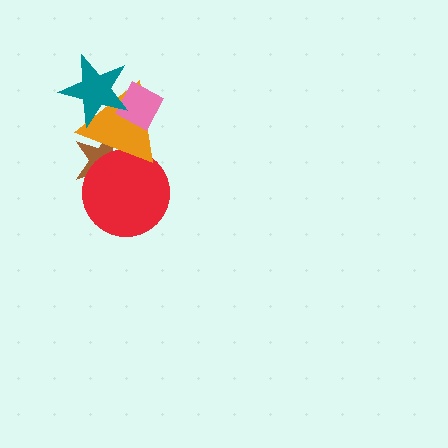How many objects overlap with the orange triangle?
4 objects overlap with the orange triangle.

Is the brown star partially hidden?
Yes, it is partially covered by another shape.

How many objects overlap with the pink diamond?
2 objects overlap with the pink diamond.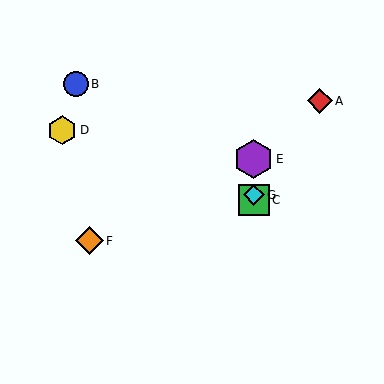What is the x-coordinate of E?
Object E is at x≈254.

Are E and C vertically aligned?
Yes, both are at x≈254.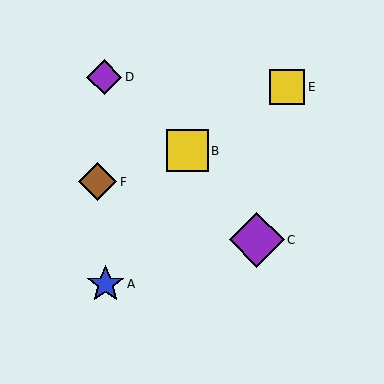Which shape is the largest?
The purple diamond (labeled C) is the largest.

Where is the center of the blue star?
The center of the blue star is at (106, 284).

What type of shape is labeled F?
Shape F is a brown diamond.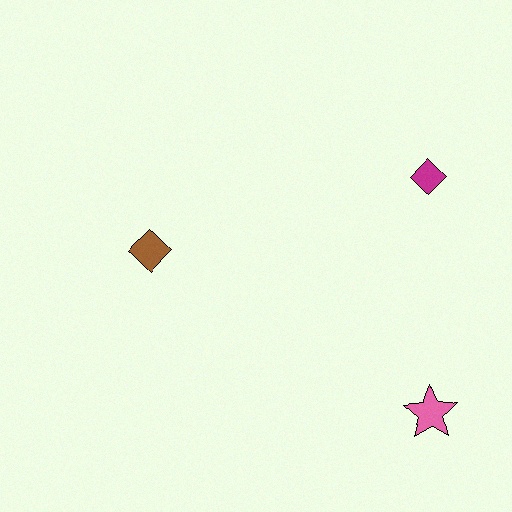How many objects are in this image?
There are 3 objects.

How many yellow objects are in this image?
There are no yellow objects.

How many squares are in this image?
There are no squares.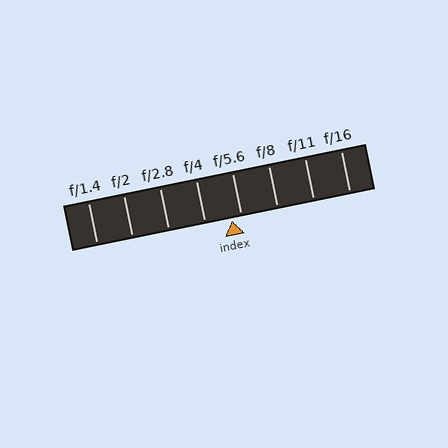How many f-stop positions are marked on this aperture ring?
There are 8 f-stop positions marked.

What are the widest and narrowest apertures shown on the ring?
The widest aperture shown is f/1.4 and the narrowest is f/16.